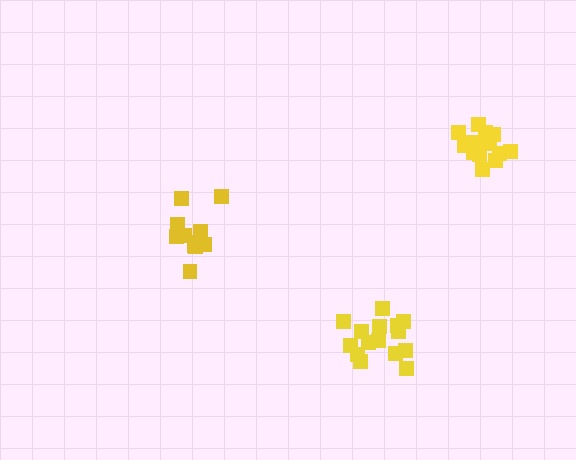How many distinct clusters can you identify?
There are 3 distinct clusters.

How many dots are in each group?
Group 1: 12 dots, Group 2: 15 dots, Group 3: 14 dots (41 total).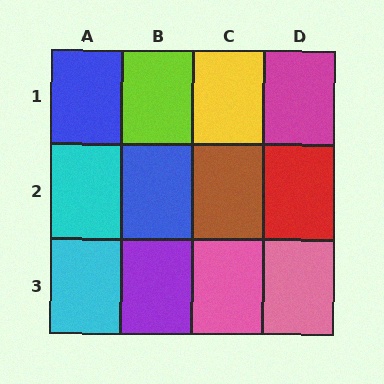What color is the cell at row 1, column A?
Blue.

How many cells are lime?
1 cell is lime.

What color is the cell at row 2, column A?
Cyan.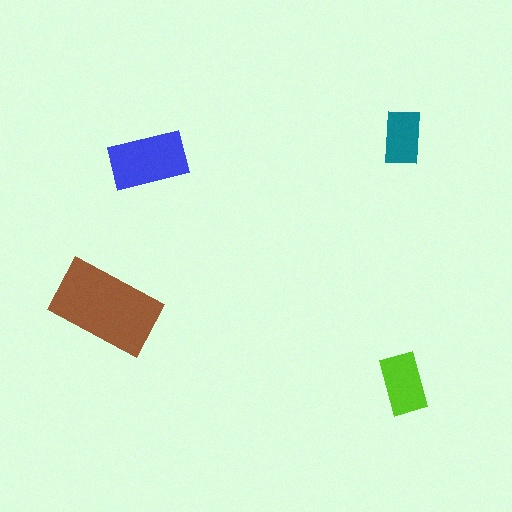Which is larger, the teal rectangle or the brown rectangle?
The brown one.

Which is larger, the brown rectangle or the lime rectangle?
The brown one.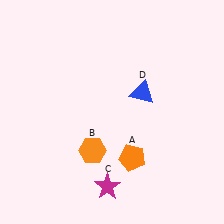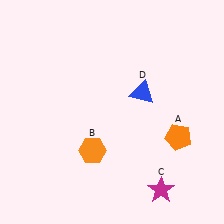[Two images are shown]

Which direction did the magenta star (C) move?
The magenta star (C) moved right.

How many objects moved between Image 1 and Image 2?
2 objects moved between the two images.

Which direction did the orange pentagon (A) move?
The orange pentagon (A) moved right.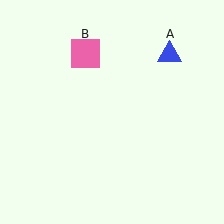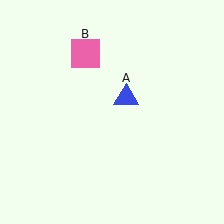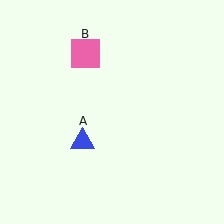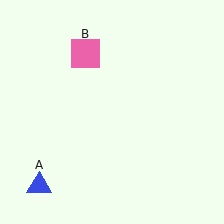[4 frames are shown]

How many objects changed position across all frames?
1 object changed position: blue triangle (object A).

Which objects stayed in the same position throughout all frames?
Pink square (object B) remained stationary.